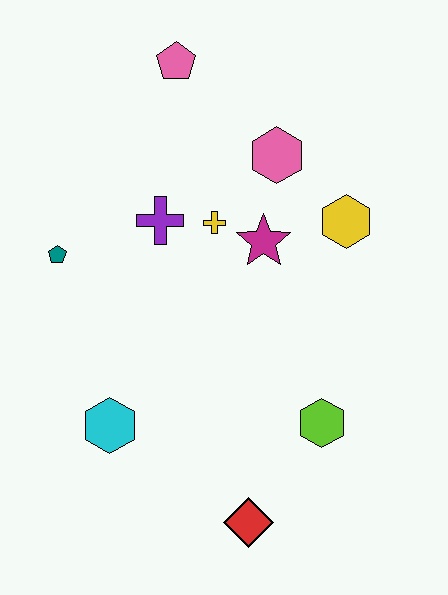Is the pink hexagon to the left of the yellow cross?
No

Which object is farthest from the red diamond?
The pink pentagon is farthest from the red diamond.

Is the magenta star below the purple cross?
Yes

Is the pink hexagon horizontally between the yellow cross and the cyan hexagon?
No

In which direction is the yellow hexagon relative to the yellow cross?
The yellow hexagon is to the right of the yellow cross.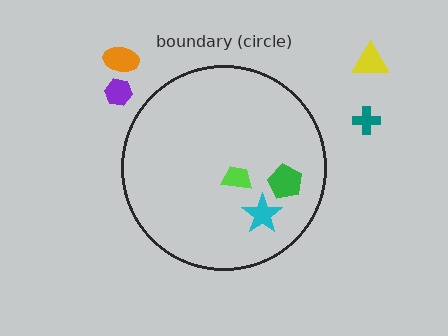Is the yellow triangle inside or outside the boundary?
Outside.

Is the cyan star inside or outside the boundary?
Inside.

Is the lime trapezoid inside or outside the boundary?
Inside.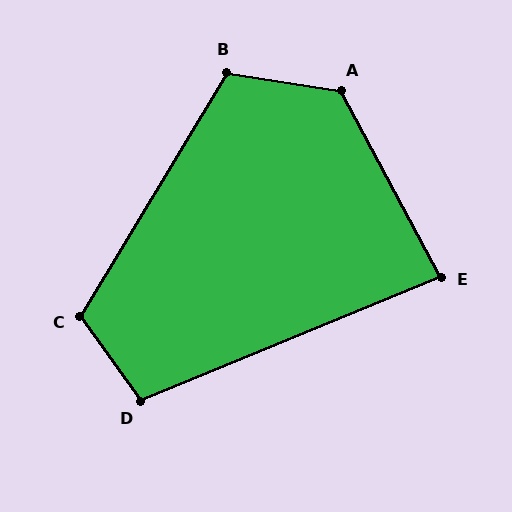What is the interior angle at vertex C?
Approximately 114 degrees (obtuse).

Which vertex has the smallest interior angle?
E, at approximately 84 degrees.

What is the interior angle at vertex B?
Approximately 112 degrees (obtuse).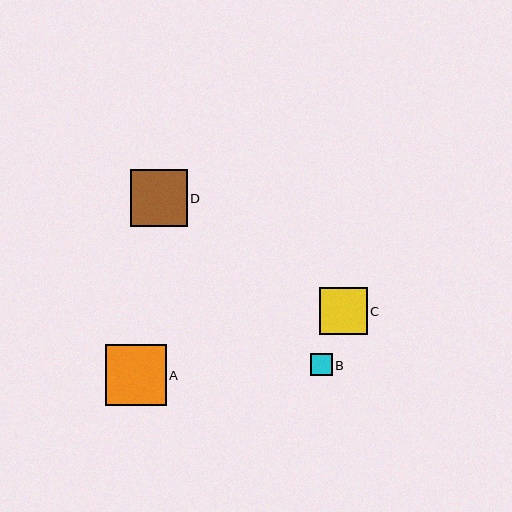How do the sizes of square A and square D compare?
Square A and square D are approximately the same size.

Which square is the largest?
Square A is the largest with a size of approximately 61 pixels.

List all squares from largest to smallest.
From largest to smallest: A, D, C, B.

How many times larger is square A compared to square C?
Square A is approximately 1.3 times the size of square C.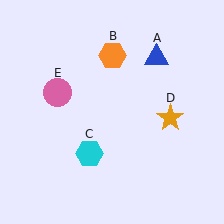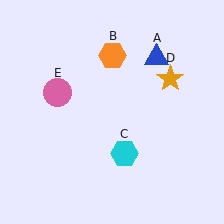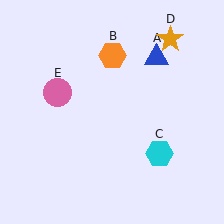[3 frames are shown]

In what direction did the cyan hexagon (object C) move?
The cyan hexagon (object C) moved right.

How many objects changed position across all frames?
2 objects changed position: cyan hexagon (object C), orange star (object D).